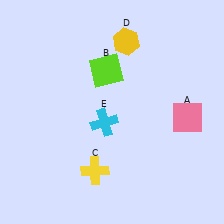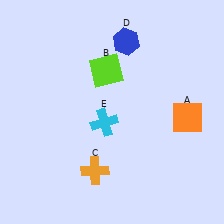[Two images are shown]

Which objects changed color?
A changed from pink to orange. C changed from yellow to orange. D changed from yellow to blue.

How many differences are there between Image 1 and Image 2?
There are 3 differences between the two images.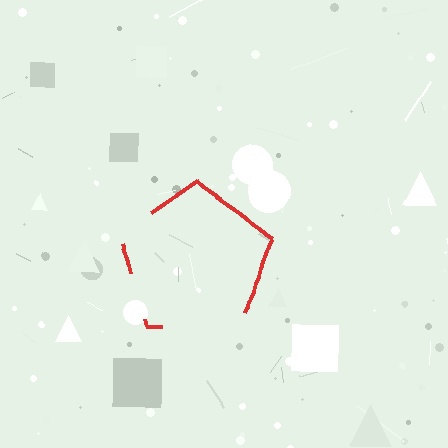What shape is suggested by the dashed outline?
The dashed outline suggests a pentagon.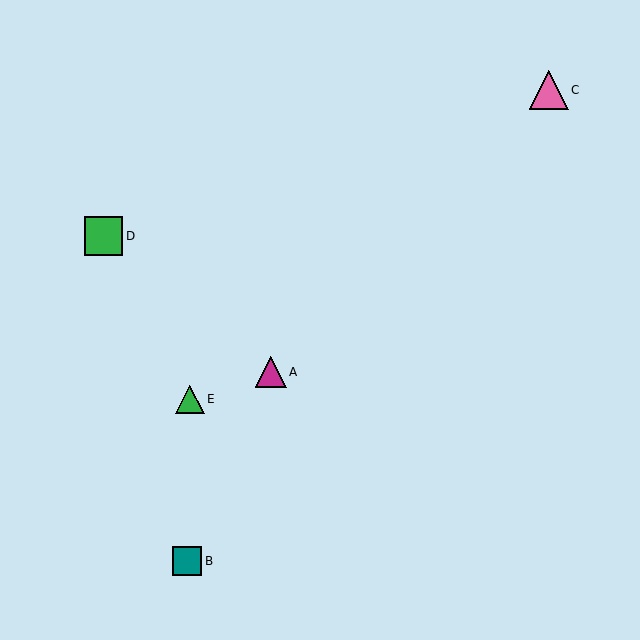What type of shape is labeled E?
Shape E is a green triangle.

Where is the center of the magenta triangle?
The center of the magenta triangle is at (271, 372).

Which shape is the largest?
The pink triangle (labeled C) is the largest.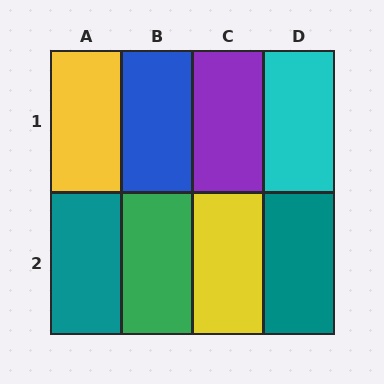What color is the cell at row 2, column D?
Teal.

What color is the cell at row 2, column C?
Yellow.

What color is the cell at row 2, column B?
Green.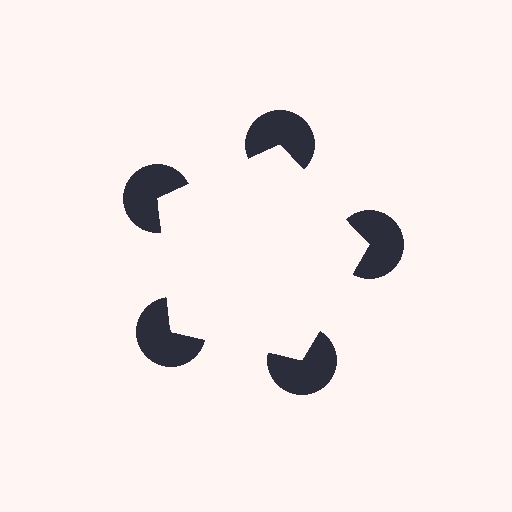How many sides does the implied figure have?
5 sides.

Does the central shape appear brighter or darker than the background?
It typically appears slightly brighter than the background, even though no actual brightness change is drawn.